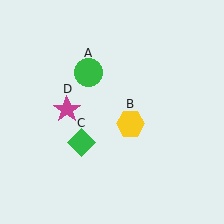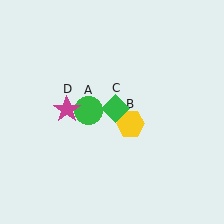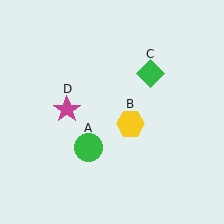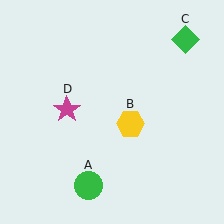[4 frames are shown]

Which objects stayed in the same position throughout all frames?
Yellow hexagon (object B) and magenta star (object D) remained stationary.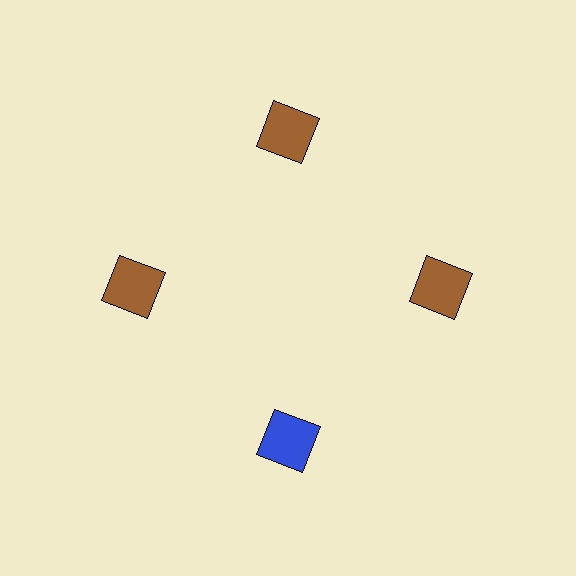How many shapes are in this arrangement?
There are 4 shapes arranged in a ring pattern.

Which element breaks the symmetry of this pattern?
The blue square at roughly the 6 o'clock position breaks the symmetry. All other shapes are brown squares.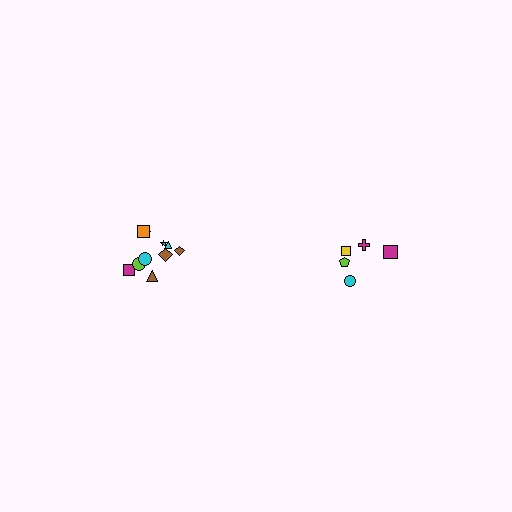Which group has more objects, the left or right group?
The left group.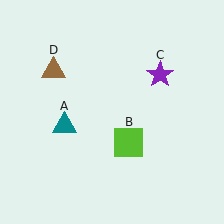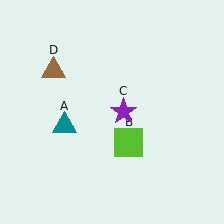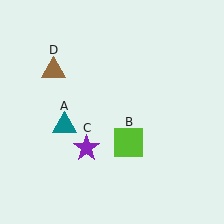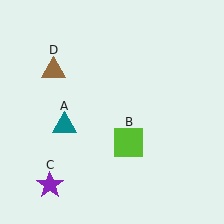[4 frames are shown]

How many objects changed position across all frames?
1 object changed position: purple star (object C).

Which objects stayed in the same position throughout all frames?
Teal triangle (object A) and lime square (object B) and brown triangle (object D) remained stationary.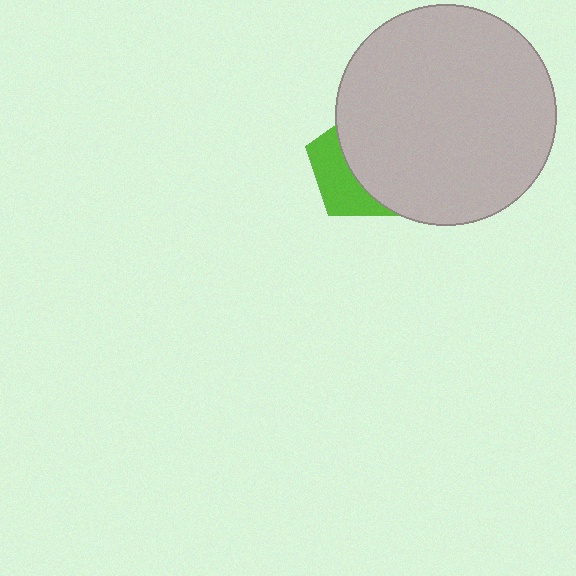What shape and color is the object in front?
The object in front is a light gray circle.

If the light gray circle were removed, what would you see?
You would see the complete lime pentagon.